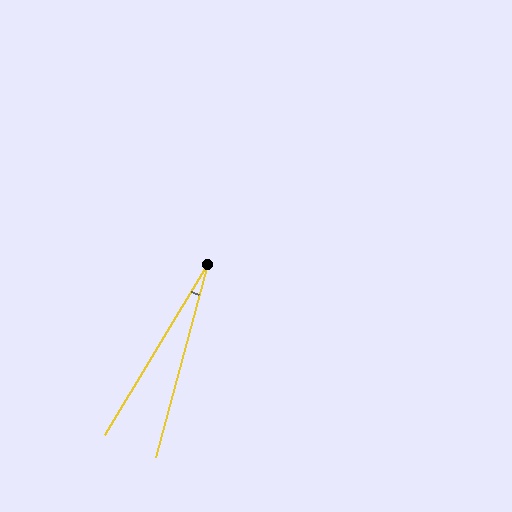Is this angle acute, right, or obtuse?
It is acute.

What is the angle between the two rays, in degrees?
Approximately 16 degrees.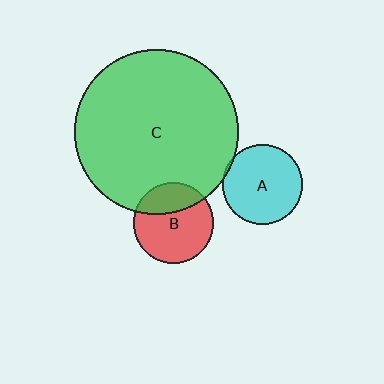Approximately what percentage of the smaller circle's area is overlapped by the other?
Approximately 5%.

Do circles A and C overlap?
Yes.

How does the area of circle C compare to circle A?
Approximately 4.2 times.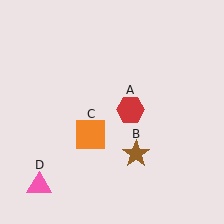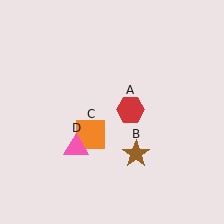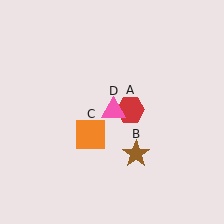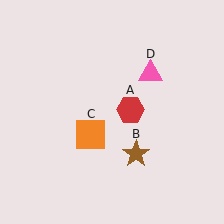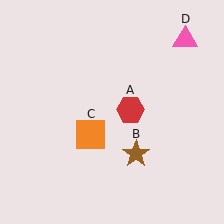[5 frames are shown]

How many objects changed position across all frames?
1 object changed position: pink triangle (object D).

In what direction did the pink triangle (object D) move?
The pink triangle (object D) moved up and to the right.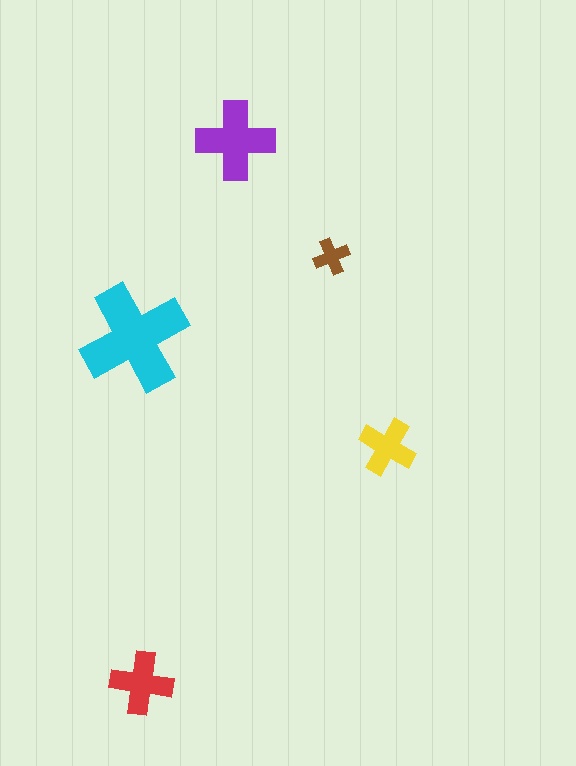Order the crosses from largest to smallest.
the cyan one, the purple one, the red one, the yellow one, the brown one.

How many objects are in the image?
There are 5 objects in the image.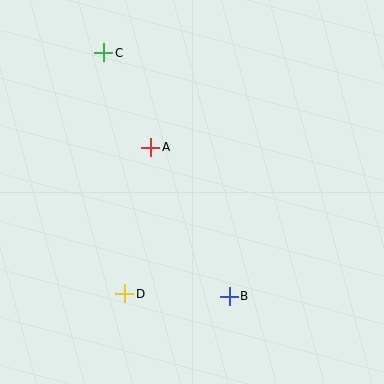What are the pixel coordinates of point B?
Point B is at (229, 296).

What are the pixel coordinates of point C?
Point C is at (104, 53).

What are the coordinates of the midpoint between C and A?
The midpoint between C and A is at (127, 100).